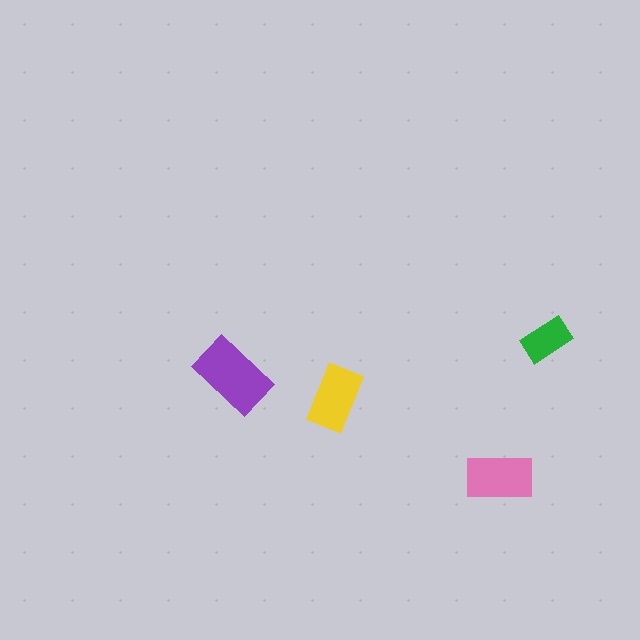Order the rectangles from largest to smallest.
the purple one, the pink one, the yellow one, the green one.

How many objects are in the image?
There are 4 objects in the image.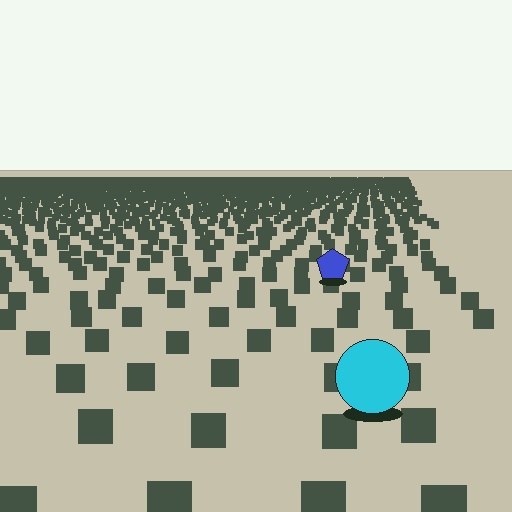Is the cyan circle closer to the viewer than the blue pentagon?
Yes. The cyan circle is closer — you can tell from the texture gradient: the ground texture is coarser near it.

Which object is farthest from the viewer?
The blue pentagon is farthest from the viewer. It appears smaller and the ground texture around it is denser.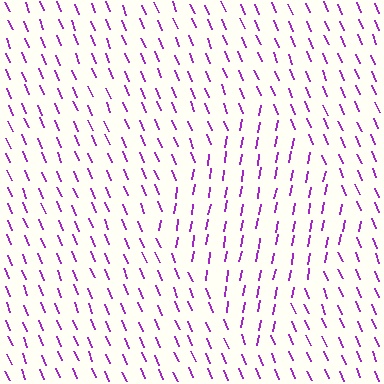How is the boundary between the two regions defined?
The boundary is defined purely by a change in line orientation (approximately 33 degrees difference). All lines are the same color and thickness.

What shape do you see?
I see a diamond.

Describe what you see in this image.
The image is filled with small purple line segments. A diamond region in the image has lines oriented differently from the surrounding lines, creating a visible texture boundary.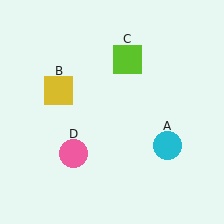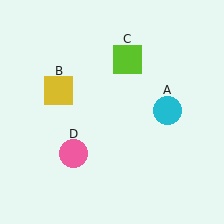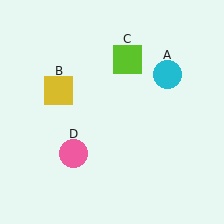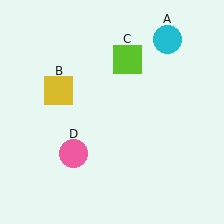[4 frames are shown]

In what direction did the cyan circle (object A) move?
The cyan circle (object A) moved up.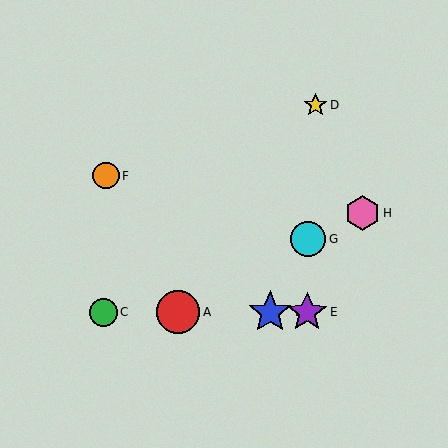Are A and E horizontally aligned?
Yes, both are at y≈312.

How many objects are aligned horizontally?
4 objects (A, B, C, E) are aligned horizontally.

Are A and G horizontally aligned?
No, A is at y≈312 and G is at y≈239.